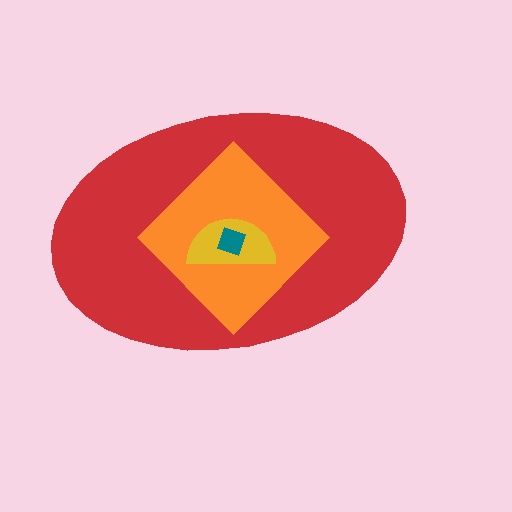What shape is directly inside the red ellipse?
The orange diamond.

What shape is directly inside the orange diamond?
The yellow semicircle.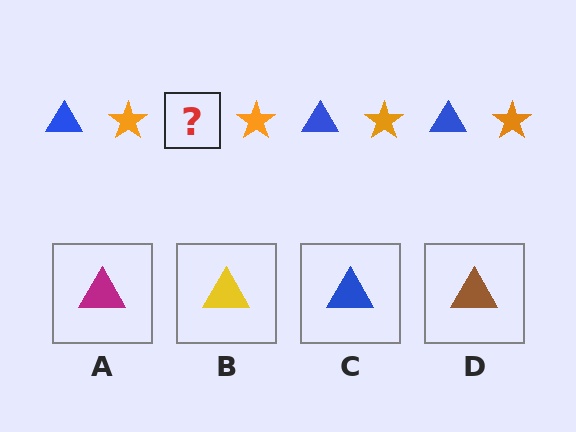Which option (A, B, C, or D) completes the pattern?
C.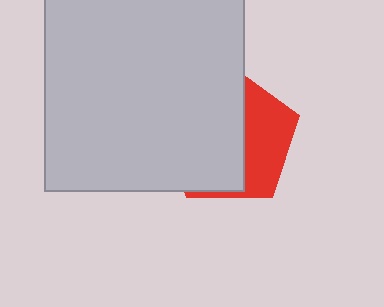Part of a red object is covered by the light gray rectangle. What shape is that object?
It is a pentagon.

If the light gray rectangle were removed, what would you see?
You would see the complete red pentagon.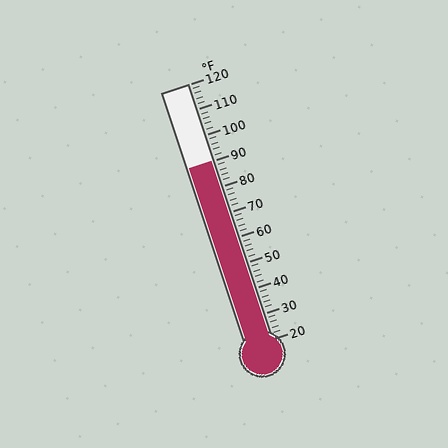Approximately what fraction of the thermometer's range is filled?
The thermometer is filled to approximately 70% of its range.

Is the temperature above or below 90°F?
The temperature is at 90°F.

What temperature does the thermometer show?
The thermometer shows approximately 90°F.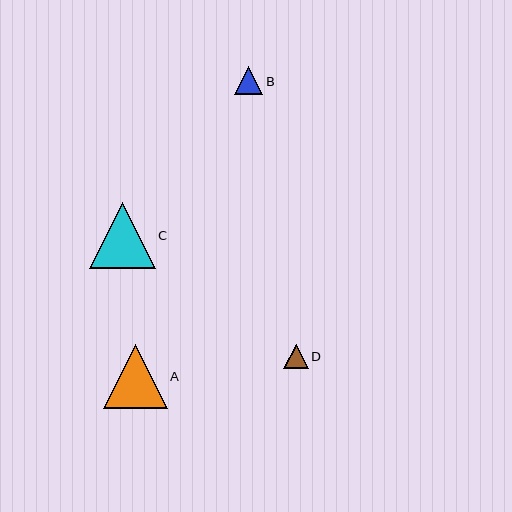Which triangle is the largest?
Triangle C is the largest with a size of approximately 66 pixels.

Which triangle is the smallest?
Triangle D is the smallest with a size of approximately 24 pixels.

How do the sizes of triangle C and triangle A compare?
Triangle C and triangle A are approximately the same size.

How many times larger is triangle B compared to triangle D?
Triangle B is approximately 1.2 times the size of triangle D.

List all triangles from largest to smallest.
From largest to smallest: C, A, B, D.